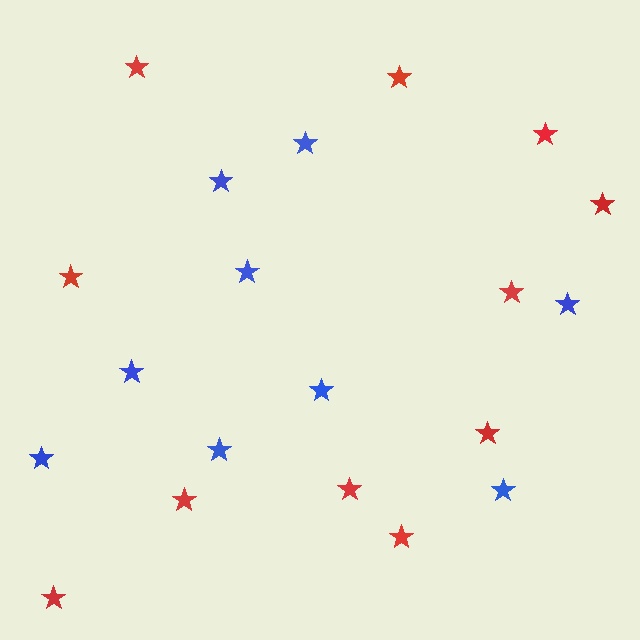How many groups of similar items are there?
There are 2 groups: one group of red stars (11) and one group of blue stars (9).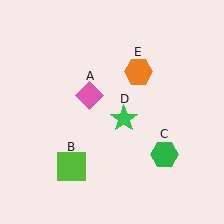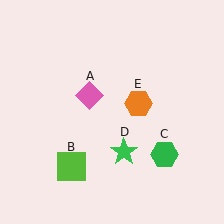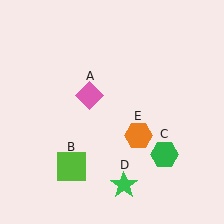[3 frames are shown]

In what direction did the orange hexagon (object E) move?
The orange hexagon (object E) moved down.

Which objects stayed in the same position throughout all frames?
Pink diamond (object A) and lime square (object B) and green hexagon (object C) remained stationary.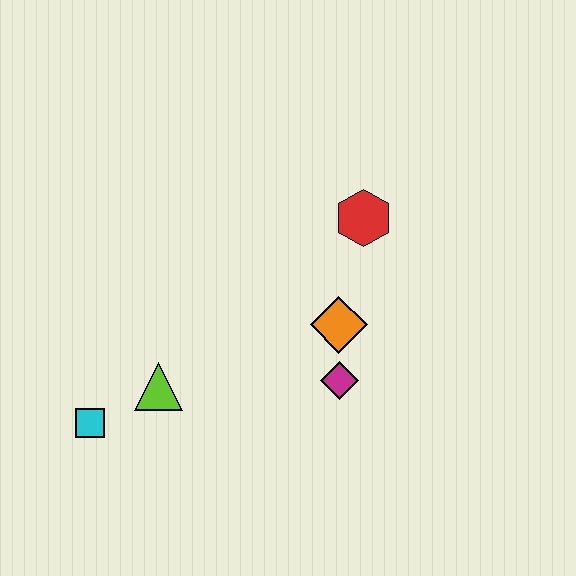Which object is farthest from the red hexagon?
The cyan square is farthest from the red hexagon.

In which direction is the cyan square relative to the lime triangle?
The cyan square is to the left of the lime triangle.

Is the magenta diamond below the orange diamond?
Yes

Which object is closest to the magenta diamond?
The orange diamond is closest to the magenta diamond.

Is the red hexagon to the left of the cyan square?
No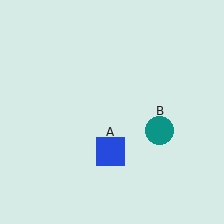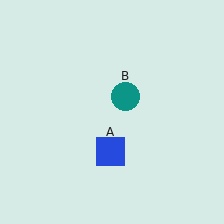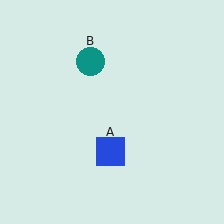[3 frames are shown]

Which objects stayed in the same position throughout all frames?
Blue square (object A) remained stationary.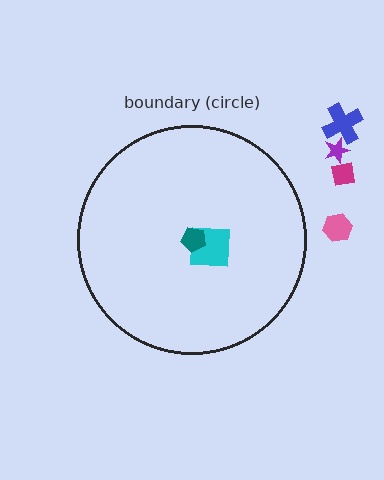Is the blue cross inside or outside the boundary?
Outside.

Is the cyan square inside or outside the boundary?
Inside.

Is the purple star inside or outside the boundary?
Outside.